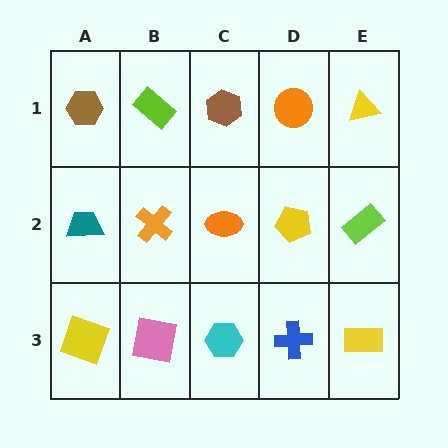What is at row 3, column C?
A cyan hexagon.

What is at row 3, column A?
A yellow square.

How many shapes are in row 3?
5 shapes.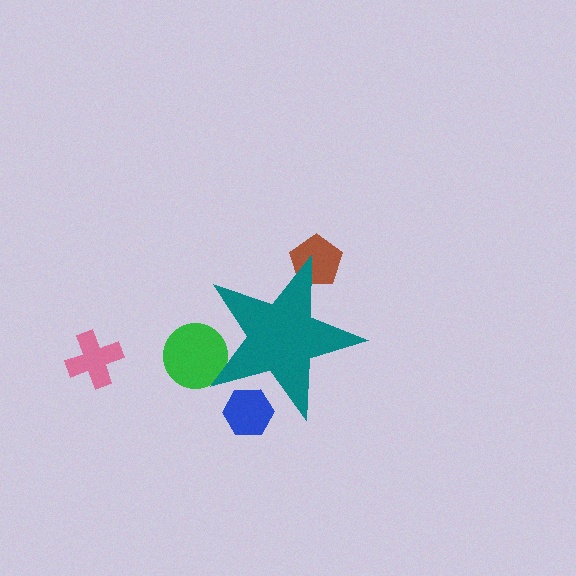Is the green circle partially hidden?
Yes, the green circle is partially hidden behind the teal star.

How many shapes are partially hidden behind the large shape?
3 shapes are partially hidden.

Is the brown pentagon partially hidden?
Yes, the brown pentagon is partially hidden behind the teal star.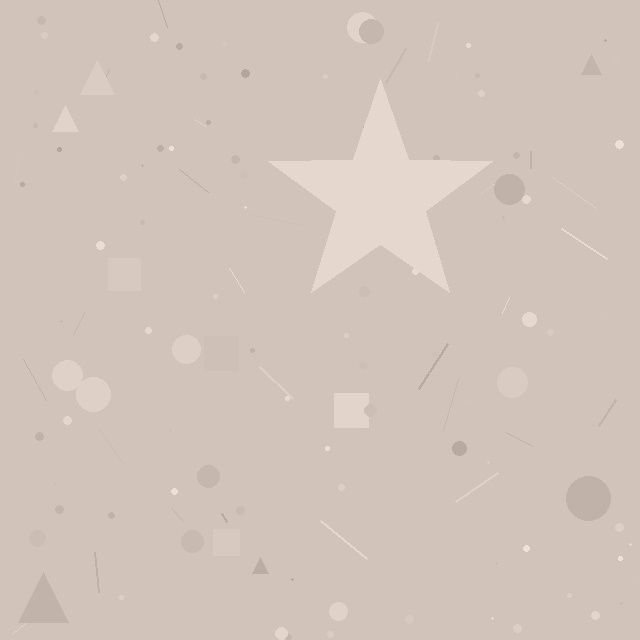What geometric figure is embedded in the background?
A star is embedded in the background.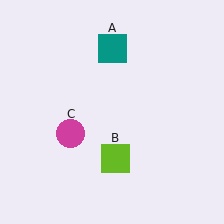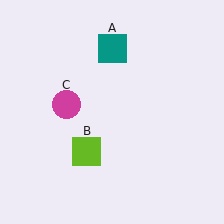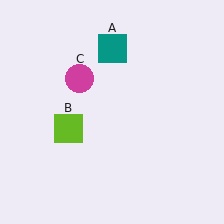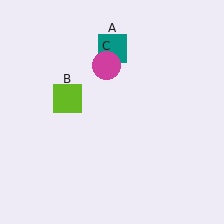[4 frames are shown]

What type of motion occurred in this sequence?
The lime square (object B), magenta circle (object C) rotated clockwise around the center of the scene.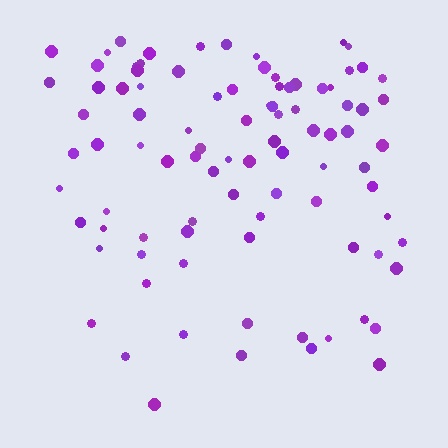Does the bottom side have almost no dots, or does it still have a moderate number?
Still a moderate number, just noticeably fewer than the top.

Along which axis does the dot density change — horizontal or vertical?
Vertical.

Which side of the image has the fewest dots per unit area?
The bottom.